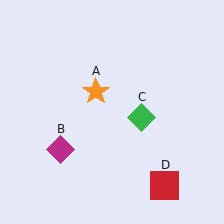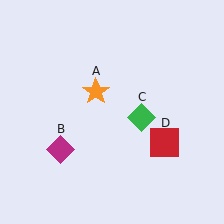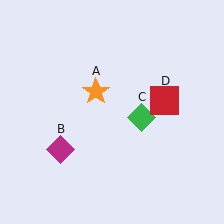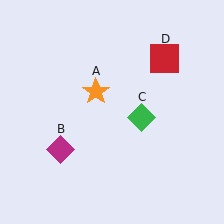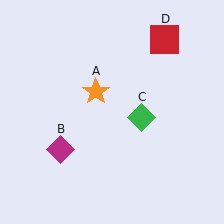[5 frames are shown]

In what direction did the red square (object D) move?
The red square (object D) moved up.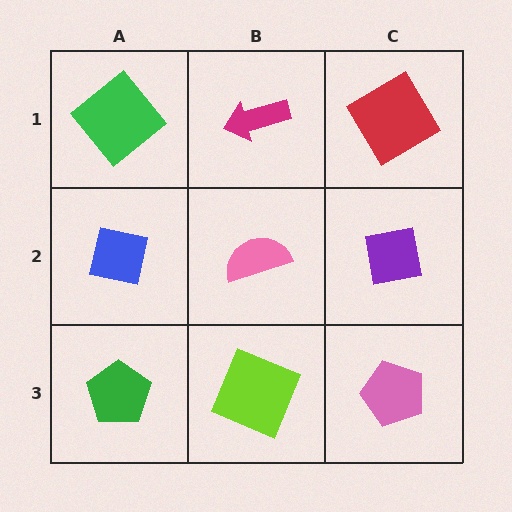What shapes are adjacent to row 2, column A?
A green diamond (row 1, column A), a green pentagon (row 3, column A), a pink semicircle (row 2, column B).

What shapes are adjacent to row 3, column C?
A purple square (row 2, column C), a lime square (row 3, column B).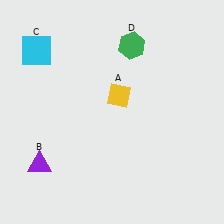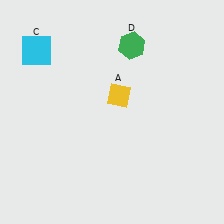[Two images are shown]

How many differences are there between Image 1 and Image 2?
There is 1 difference between the two images.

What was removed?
The purple triangle (B) was removed in Image 2.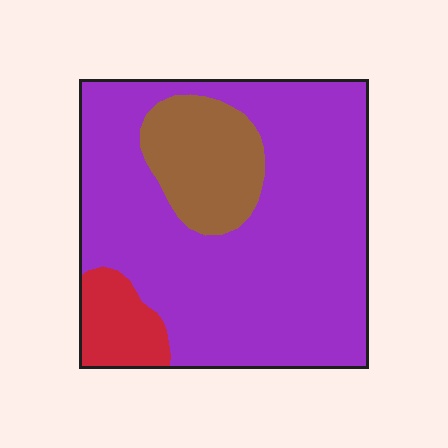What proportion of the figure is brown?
Brown covers 16% of the figure.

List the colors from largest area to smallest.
From largest to smallest: purple, brown, red.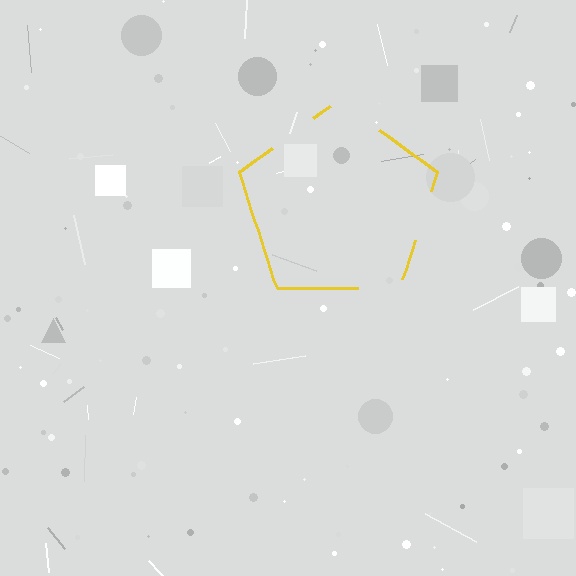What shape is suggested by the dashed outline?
The dashed outline suggests a pentagon.